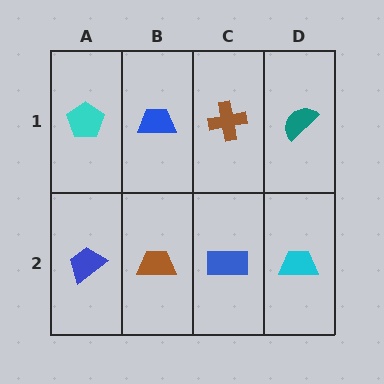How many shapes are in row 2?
4 shapes.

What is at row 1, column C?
A brown cross.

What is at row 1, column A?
A cyan pentagon.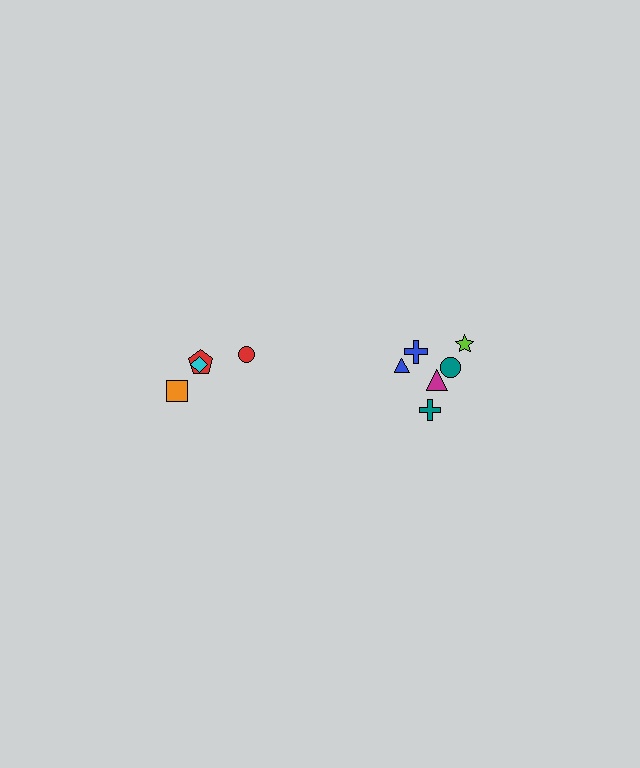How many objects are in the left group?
There are 4 objects.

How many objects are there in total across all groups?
There are 10 objects.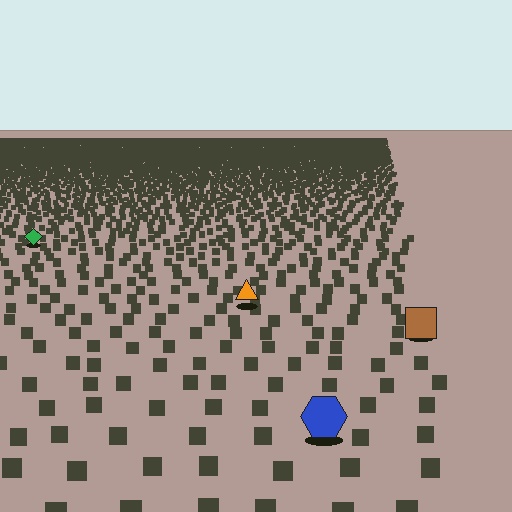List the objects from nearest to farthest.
From nearest to farthest: the blue hexagon, the brown square, the orange triangle, the green diamond.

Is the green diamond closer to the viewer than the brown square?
No. The brown square is closer — you can tell from the texture gradient: the ground texture is coarser near it.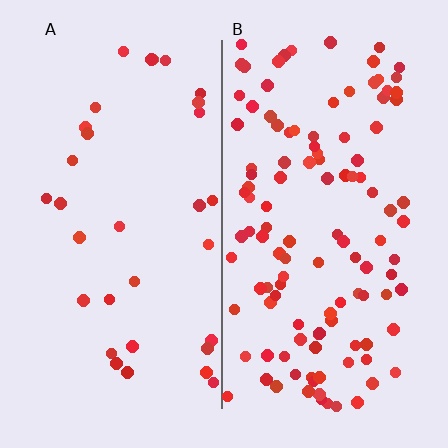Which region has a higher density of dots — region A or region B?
B (the right).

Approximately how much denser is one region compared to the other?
Approximately 3.7× — region B over region A.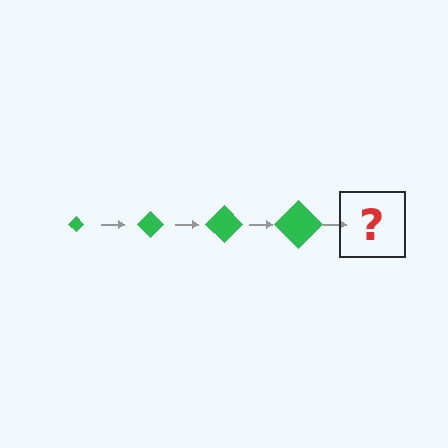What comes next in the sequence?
The next element should be a green diamond, larger than the previous one.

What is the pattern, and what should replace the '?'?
The pattern is that the diamond gets progressively larger each step. The '?' should be a green diamond, larger than the previous one.